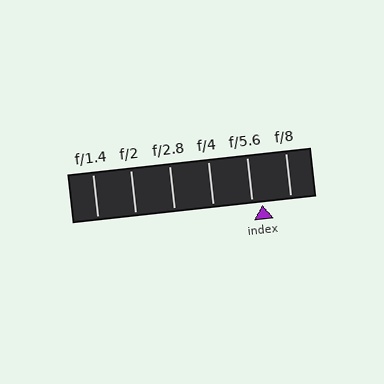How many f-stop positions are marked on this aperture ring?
There are 6 f-stop positions marked.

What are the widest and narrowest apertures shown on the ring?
The widest aperture shown is f/1.4 and the narrowest is f/8.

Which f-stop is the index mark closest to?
The index mark is closest to f/5.6.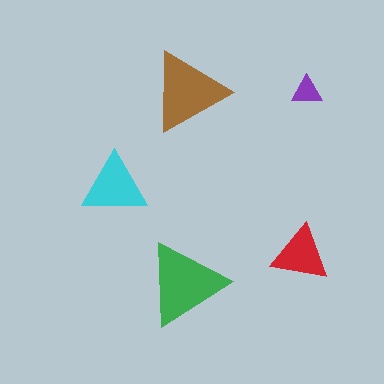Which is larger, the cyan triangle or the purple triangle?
The cyan one.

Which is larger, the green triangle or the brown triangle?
The green one.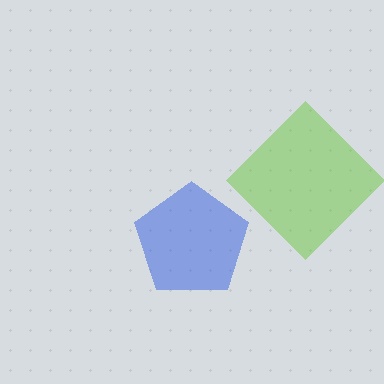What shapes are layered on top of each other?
The layered shapes are: a blue pentagon, a lime diamond.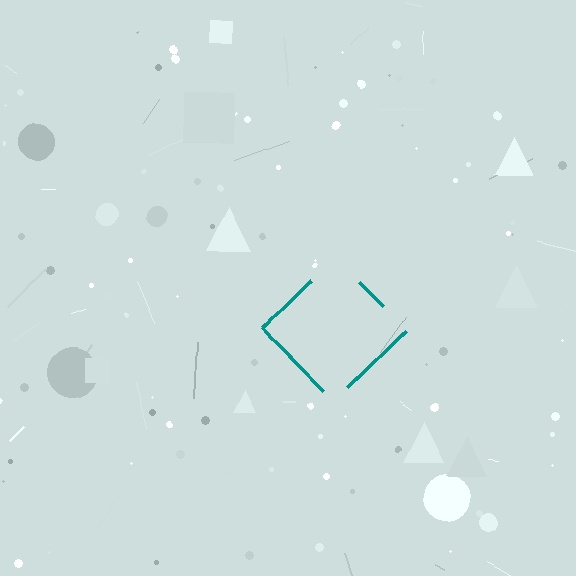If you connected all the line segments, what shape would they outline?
They would outline a diamond.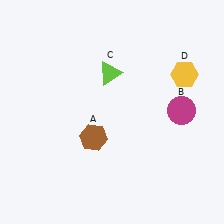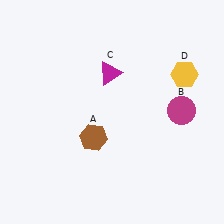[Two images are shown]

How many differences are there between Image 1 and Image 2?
There is 1 difference between the two images.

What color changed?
The triangle (C) changed from lime in Image 1 to magenta in Image 2.